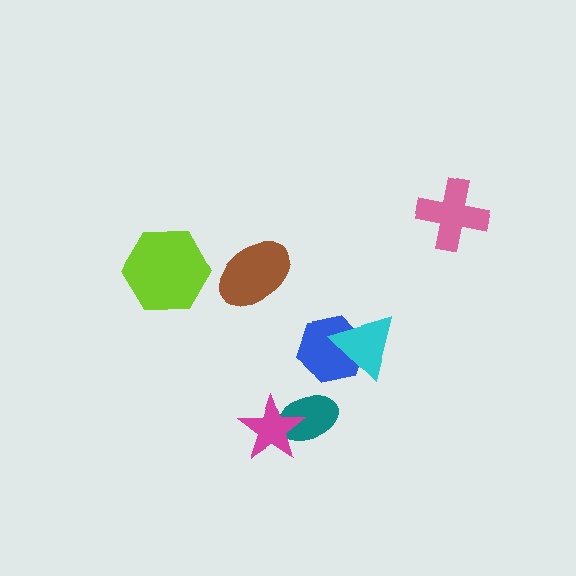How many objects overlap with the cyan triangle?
1 object overlaps with the cyan triangle.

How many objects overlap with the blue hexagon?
1 object overlaps with the blue hexagon.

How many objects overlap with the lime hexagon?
0 objects overlap with the lime hexagon.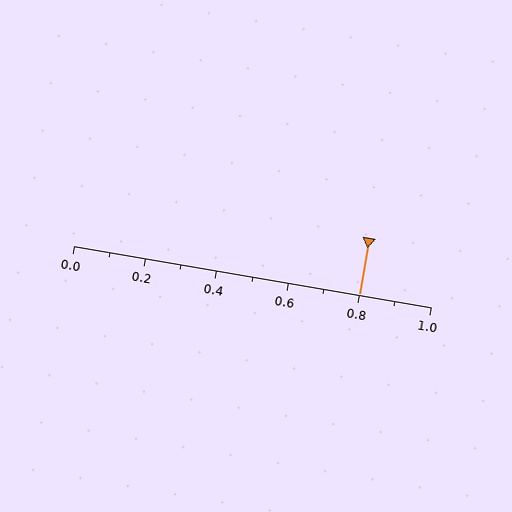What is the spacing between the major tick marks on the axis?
The major ticks are spaced 0.2 apart.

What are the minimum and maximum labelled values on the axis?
The axis runs from 0.0 to 1.0.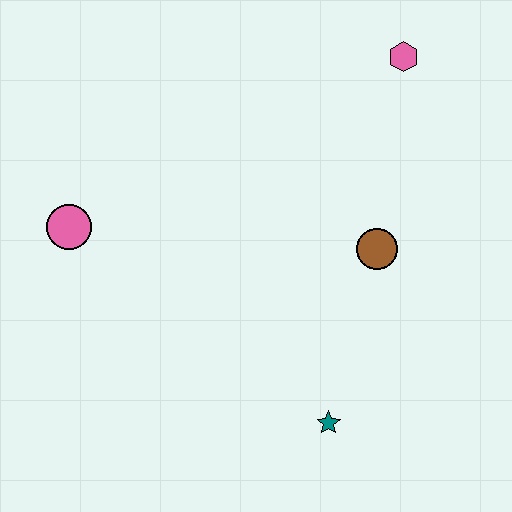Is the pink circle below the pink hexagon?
Yes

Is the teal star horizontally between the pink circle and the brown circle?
Yes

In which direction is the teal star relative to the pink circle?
The teal star is to the right of the pink circle.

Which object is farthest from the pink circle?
The pink hexagon is farthest from the pink circle.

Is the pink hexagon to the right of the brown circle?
Yes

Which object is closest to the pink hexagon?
The brown circle is closest to the pink hexagon.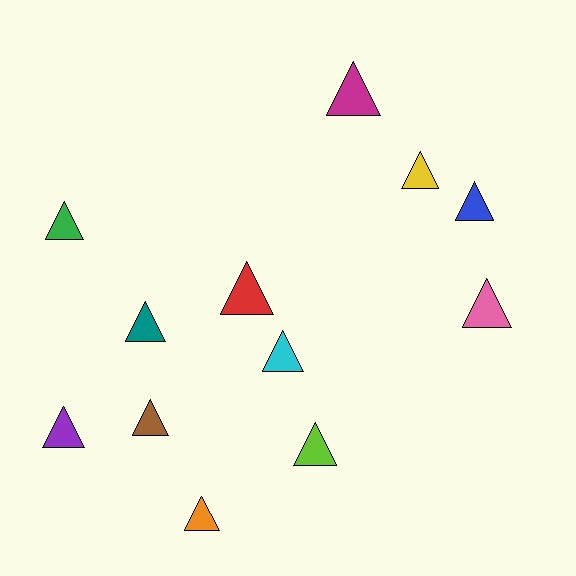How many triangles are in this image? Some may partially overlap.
There are 12 triangles.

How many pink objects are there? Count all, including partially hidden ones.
There is 1 pink object.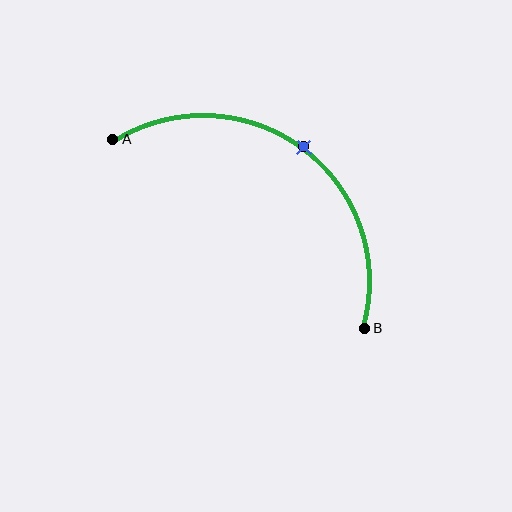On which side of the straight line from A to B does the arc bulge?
The arc bulges above and to the right of the straight line connecting A and B.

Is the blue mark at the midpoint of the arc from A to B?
Yes. The blue mark lies on the arc at equal arc-length from both A and B — it is the arc midpoint.